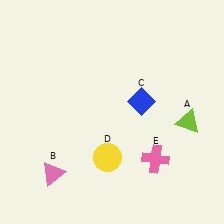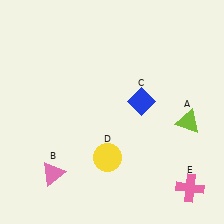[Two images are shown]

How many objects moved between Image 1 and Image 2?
1 object moved between the two images.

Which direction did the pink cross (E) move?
The pink cross (E) moved right.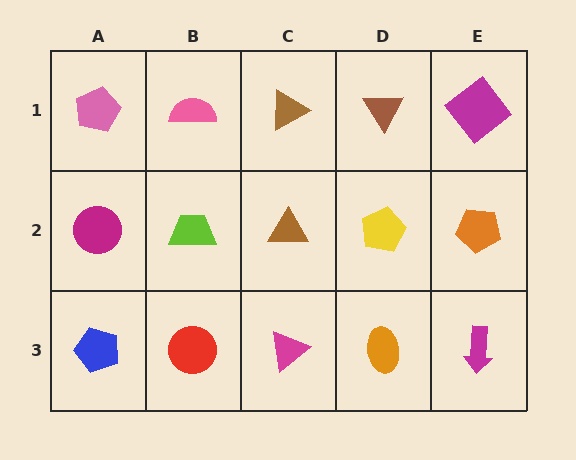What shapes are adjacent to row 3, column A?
A magenta circle (row 2, column A), a red circle (row 3, column B).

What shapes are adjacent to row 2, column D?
A brown triangle (row 1, column D), an orange ellipse (row 3, column D), a brown triangle (row 2, column C), an orange pentagon (row 2, column E).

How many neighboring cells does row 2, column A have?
3.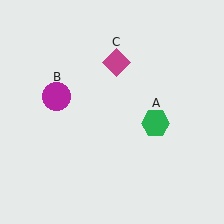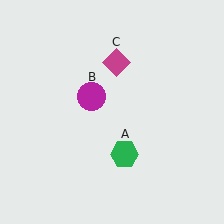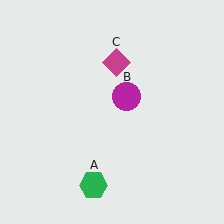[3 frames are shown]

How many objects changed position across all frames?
2 objects changed position: green hexagon (object A), magenta circle (object B).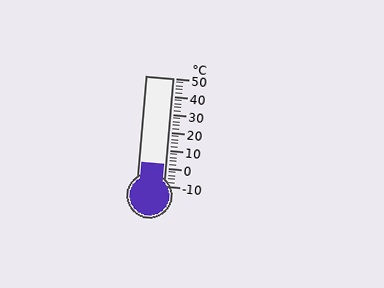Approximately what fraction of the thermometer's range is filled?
The thermometer is filled to approximately 20% of its range.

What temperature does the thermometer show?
The thermometer shows approximately 2°C.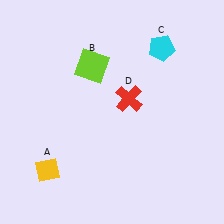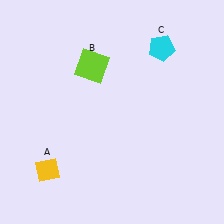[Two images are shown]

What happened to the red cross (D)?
The red cross (D) was removed in Image 2. It was in the top-right area of Image 1.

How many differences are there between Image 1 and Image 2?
There is 1 difference between the two images.